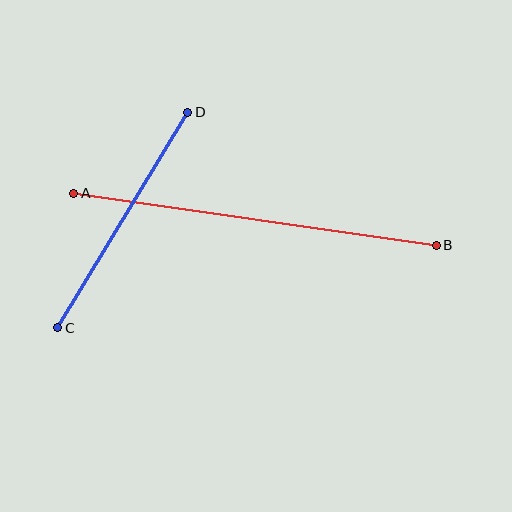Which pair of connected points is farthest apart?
Points A and B are farthest apart.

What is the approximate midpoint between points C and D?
The midpoint is at approximately (123, 220) pixels.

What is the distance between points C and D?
The distance is approximately 252 pixels.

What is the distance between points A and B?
The distance is approximately 366 pixels.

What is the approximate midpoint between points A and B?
The midpoint is at approximately (255, 219) pixels.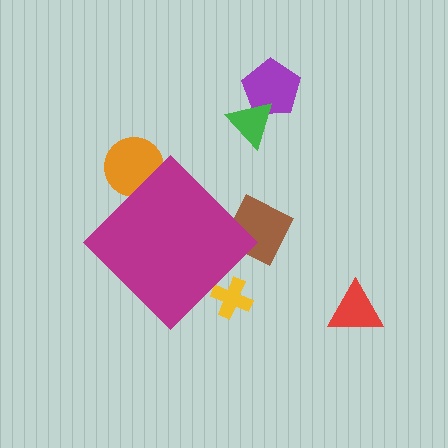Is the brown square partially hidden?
Yes, the brown square is partially hidden behind the magenta diamond.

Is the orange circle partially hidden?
Yes, the orange circle is partially hidden behind the magenta diamond.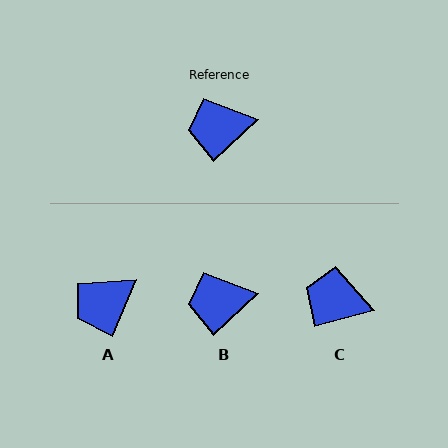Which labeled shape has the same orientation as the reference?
B.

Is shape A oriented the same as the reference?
No, it is off by about 25 degrees.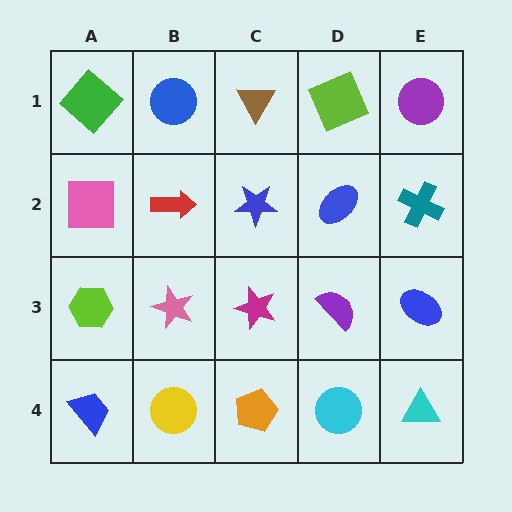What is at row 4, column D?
A cyan circle.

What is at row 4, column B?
A yellow circle.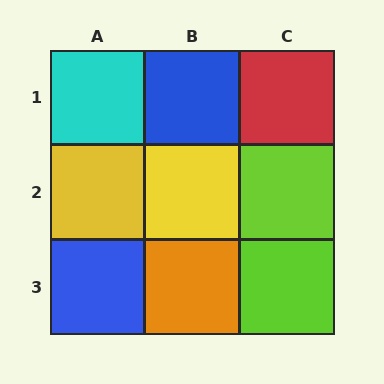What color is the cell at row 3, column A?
Blue.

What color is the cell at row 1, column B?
Blue.